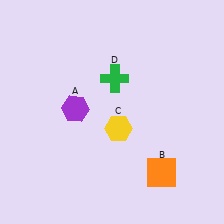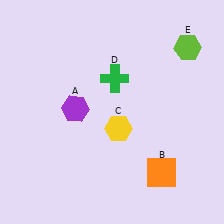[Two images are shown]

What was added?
A lime hexagon (E) was added in Image 2.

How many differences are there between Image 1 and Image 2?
There is 1 difference between the two images.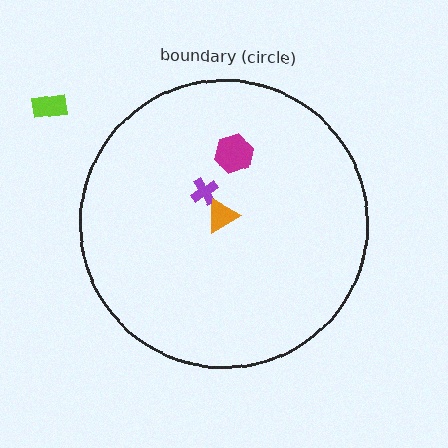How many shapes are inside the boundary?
3 inside, 1 outside.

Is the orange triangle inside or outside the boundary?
Inside.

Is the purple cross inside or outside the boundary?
Inside.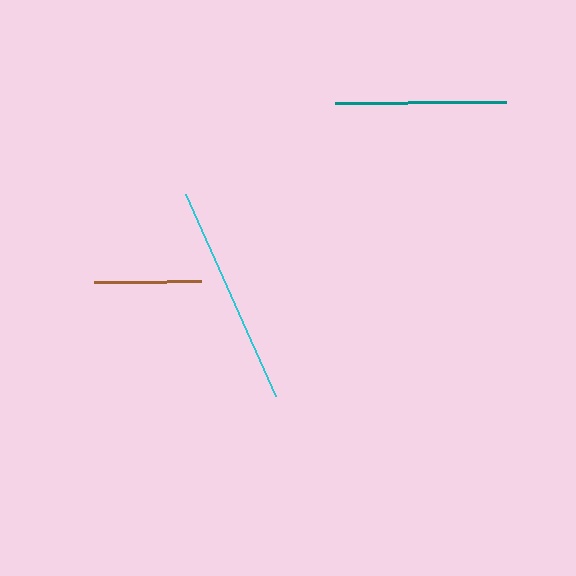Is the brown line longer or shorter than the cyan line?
The cyan line is longer than the brown line.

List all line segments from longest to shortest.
From longest to shortest: cyan, teal, brown.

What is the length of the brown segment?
The brown segment is approximately 107 pixels long.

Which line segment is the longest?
The cyan line is the longest at approximately 221 pixels.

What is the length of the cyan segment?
The cyan segment is approximately 221 pixels long.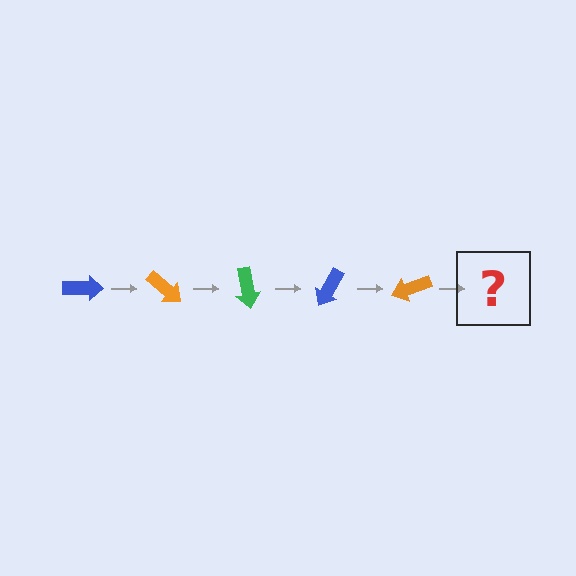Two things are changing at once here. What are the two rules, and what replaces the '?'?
The two rules are that it rotates 40 degrees each step and the color cycles through blue, orange, and green. The '?' should be a green arrow, rotated 200 degrees from the start.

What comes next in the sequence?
The next element should be a green arrow, rotated 200 degrees from the start.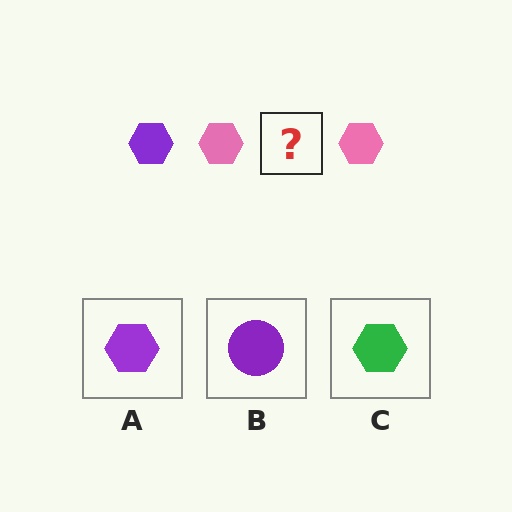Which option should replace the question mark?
Option A.